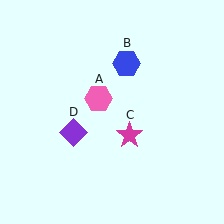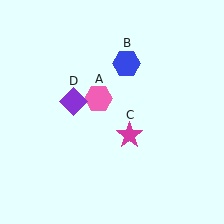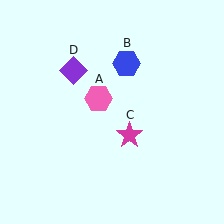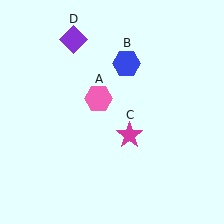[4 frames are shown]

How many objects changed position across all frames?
1 object changed position: purple diamond (object D).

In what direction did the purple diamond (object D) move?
The purple diamond (object D) moved up.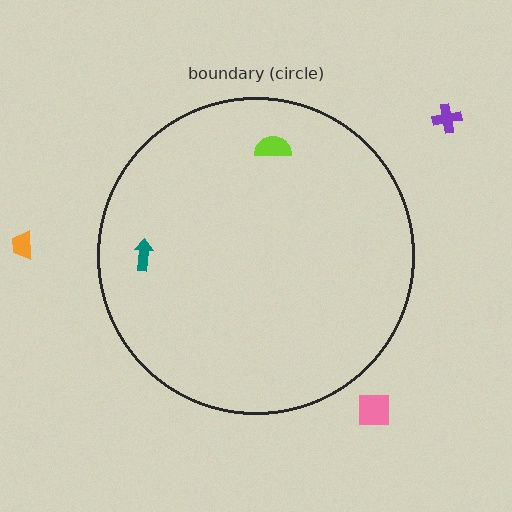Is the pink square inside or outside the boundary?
Outside.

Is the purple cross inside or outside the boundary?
Outside.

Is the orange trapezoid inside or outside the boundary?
Outside.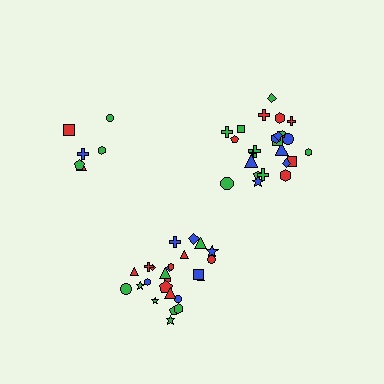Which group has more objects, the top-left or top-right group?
The top-right group.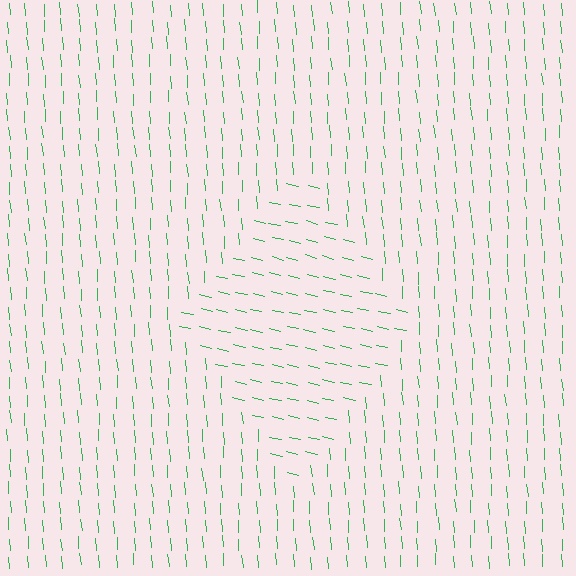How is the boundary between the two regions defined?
The boundary is defined purely by a change in line orientation (approximately 72 degrees difference). All lines are the same color and thickness.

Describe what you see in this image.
The image is filled with small green line segments. A diamond region in the image has lines oriented differently from the surrounding lines, creating a visible texture boundary.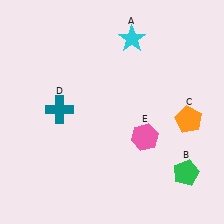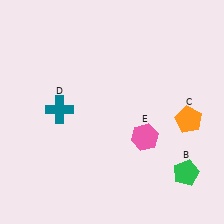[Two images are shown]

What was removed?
The cyan star (A) was removed in Image 2.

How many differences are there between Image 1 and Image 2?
There is 1 difference between the two images.